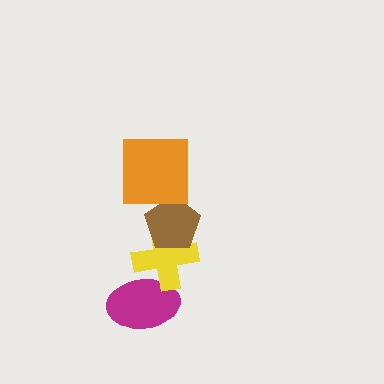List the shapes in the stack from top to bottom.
From top to bottom: the orange square, the brown pentagon, the yellow cross, the magenta ellipse.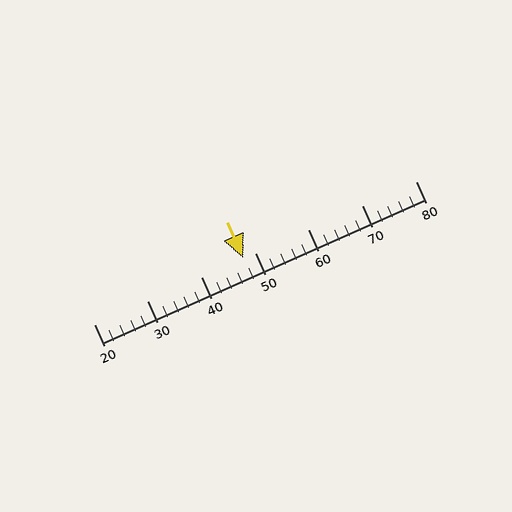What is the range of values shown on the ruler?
The ruler shows values from 20 to 80.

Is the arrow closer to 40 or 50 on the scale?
The arrow is closer to 50.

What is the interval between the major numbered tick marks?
The major tick marks are spaced 10 units apart.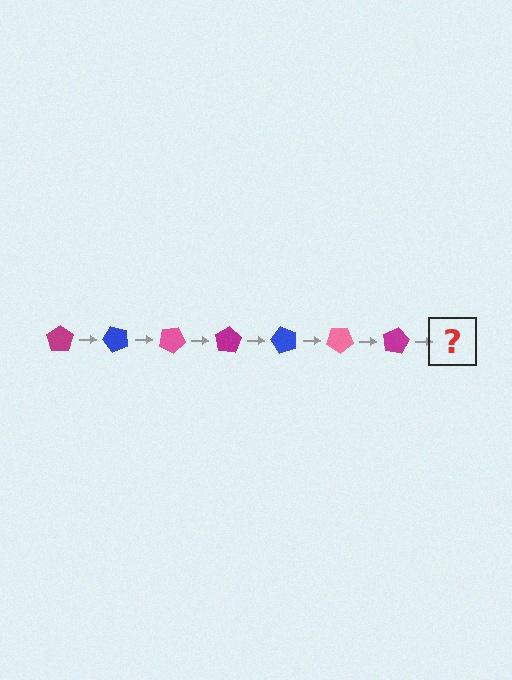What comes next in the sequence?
The next element should be a blue pentagon, rotated 350 degrees from the start.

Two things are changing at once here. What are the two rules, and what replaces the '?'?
The two rules are that it rotates 50 degrees each step and the color cycles through magenta, blue, and pink. The '?' should be a blue pentagon, rotated 350 degrees from the start.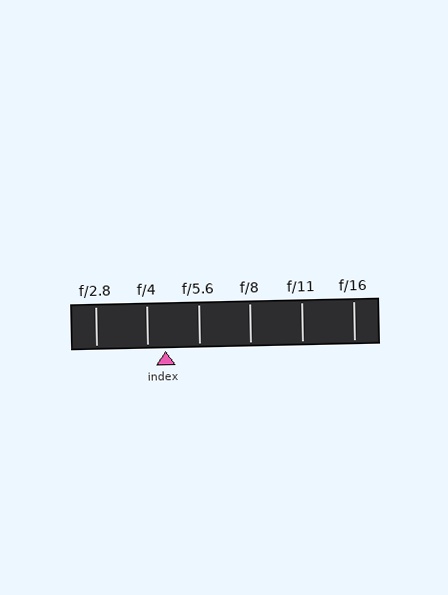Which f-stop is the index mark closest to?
The index mark is closest to f/4.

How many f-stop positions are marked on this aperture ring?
There are 6 f-stop positions marked.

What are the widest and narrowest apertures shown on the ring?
The widest aperture shown is f/2.8 and the narrowest is f/16.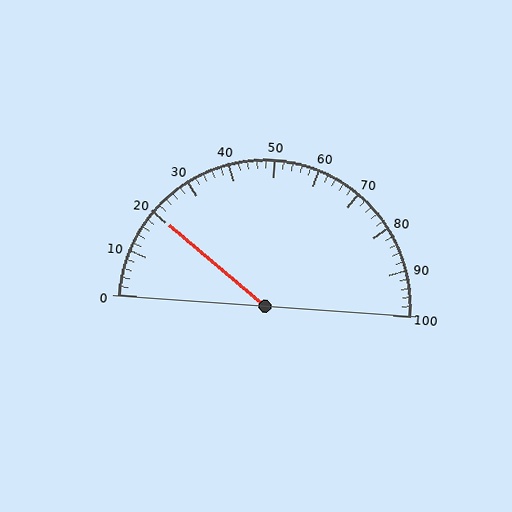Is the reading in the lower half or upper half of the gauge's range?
The reading is in the lower half of the range (0 to 100).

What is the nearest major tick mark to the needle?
The nearest major tick mark is 20.